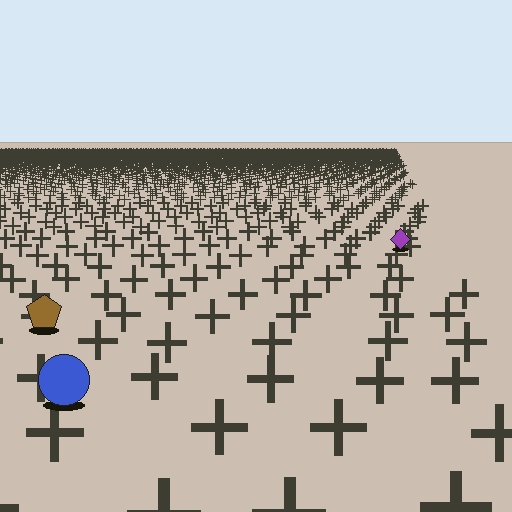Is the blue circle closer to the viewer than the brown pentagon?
Yes. The blue circle is closer — you can tell from the texture gradient: the ground texture is coarser near it.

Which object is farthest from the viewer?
The purple diamond is farthest from the viewer. It appears smaller and the ground texture around it is denser.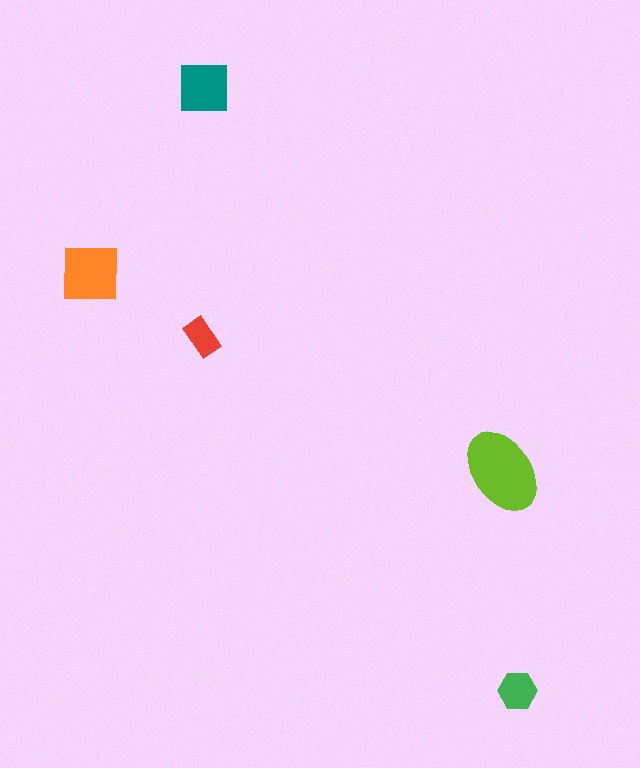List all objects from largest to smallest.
The lime ellipse, the orange square, the teal square, the green hexagon, the red rectangle.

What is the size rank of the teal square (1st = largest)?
3rd.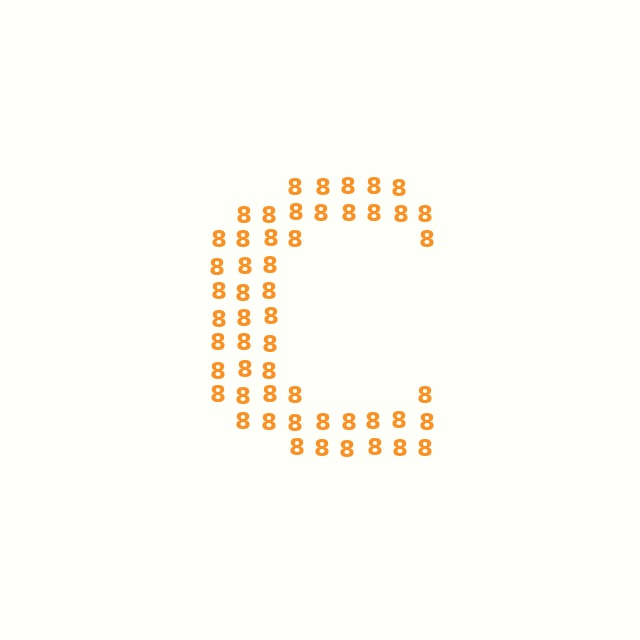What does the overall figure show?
The overall figure shows the letter C.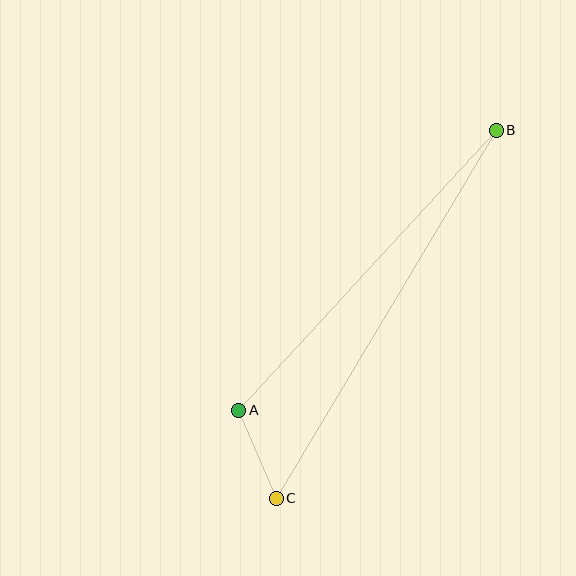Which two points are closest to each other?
Points A and C are closest to each other.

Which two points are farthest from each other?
Points B and C are farthest from each other.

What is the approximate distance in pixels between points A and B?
The distance between A and B is approximately 380 pixels.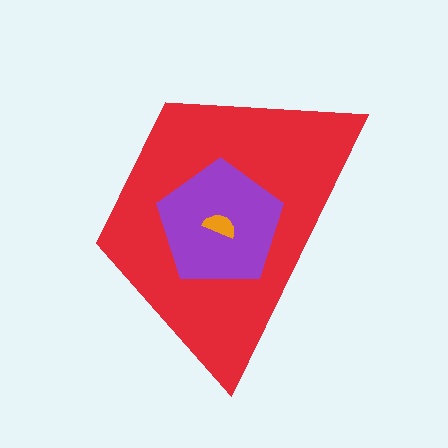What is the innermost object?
The orange semicircle.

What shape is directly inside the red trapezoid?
The purple pentagon.